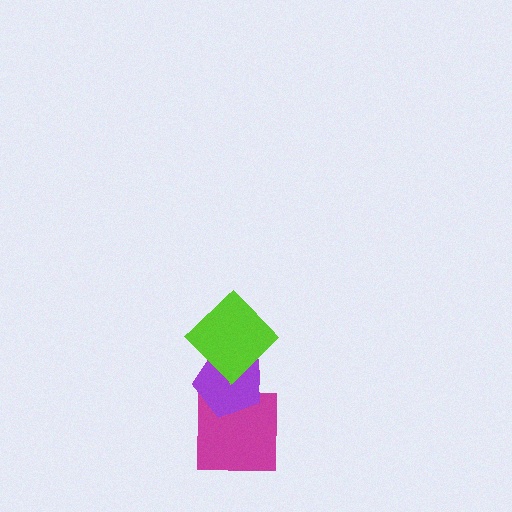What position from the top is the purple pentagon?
The purple pentagon is 2nd from the top.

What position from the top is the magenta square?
The magenta square is 3rd from the top.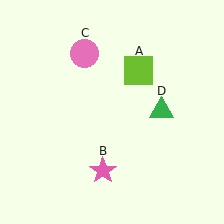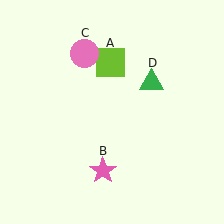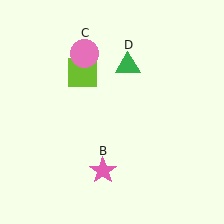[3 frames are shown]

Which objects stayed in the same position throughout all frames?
Pink star (object B) and pink circle (object C) remained stationary.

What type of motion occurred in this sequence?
The lime square (object A), green triangle (object D) rotated counterclockwise around the center of the scene.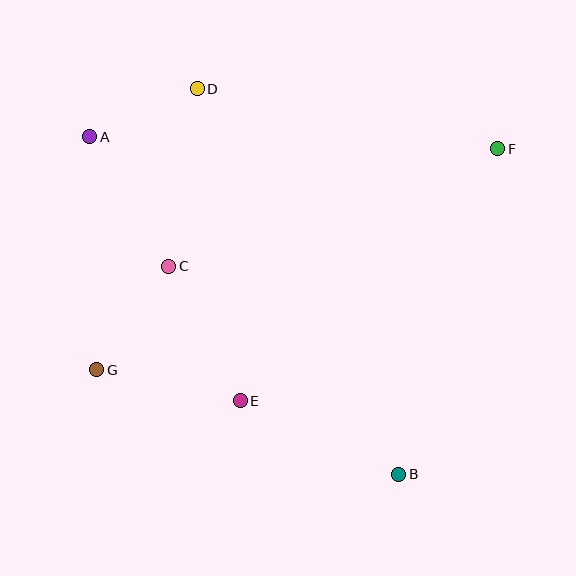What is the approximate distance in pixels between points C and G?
The distance between C and G is approximately 126 pixels.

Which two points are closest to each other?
Points A and D are closest to each other.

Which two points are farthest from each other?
Points A and B are farthest from each other.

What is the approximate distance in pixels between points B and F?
The distance between B and F is approximately 340 pixels.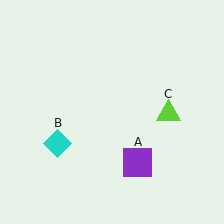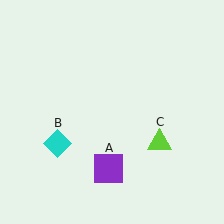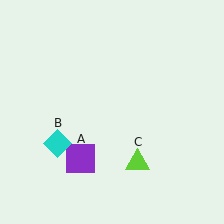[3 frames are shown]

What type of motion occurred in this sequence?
The purple square (object A), lime triangle (object C) rotated clockwise around the center of the scene.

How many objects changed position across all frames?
2 objects changed position: purple square (object A), lime triangle (object C).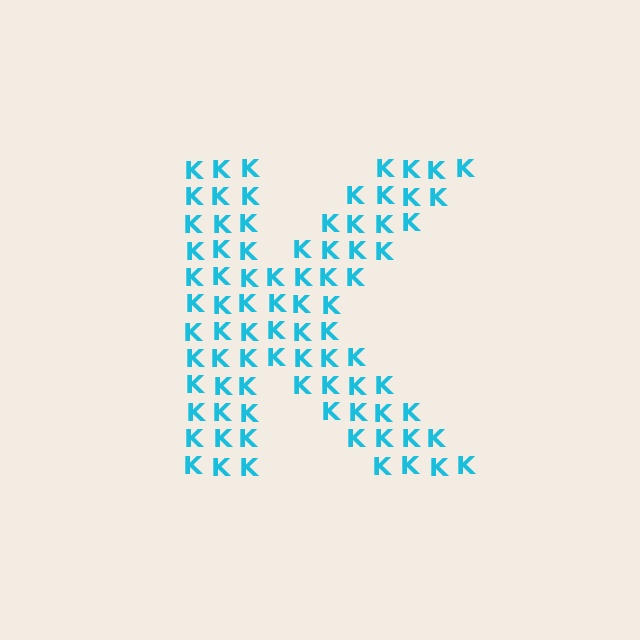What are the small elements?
The small elements are letter K's.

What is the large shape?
The large shape is the letter K.